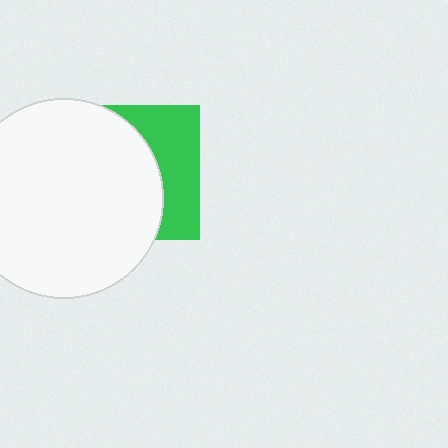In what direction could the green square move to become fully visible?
The green square could move right. That would shift it out from behind the white circle entirely.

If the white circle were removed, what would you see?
You would see the complete green square.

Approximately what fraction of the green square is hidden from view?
Roughly 64% of the green square is hidden behind the white circle.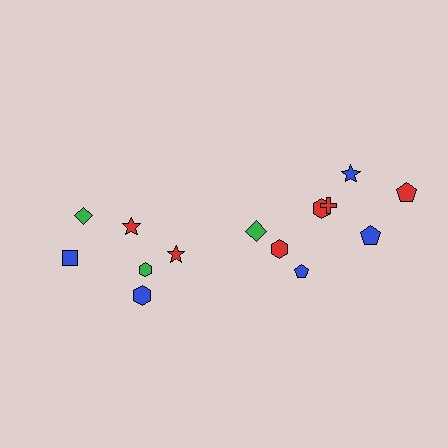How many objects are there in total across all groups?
There are 14 objects.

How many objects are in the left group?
There are 6 objects.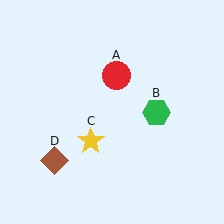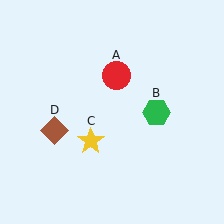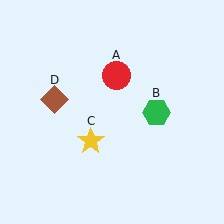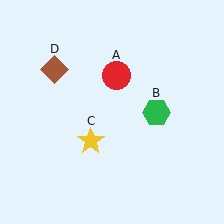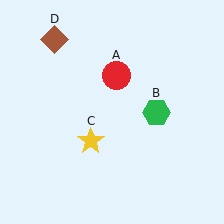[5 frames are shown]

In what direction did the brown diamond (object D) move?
The brown diamond (object D) moved up.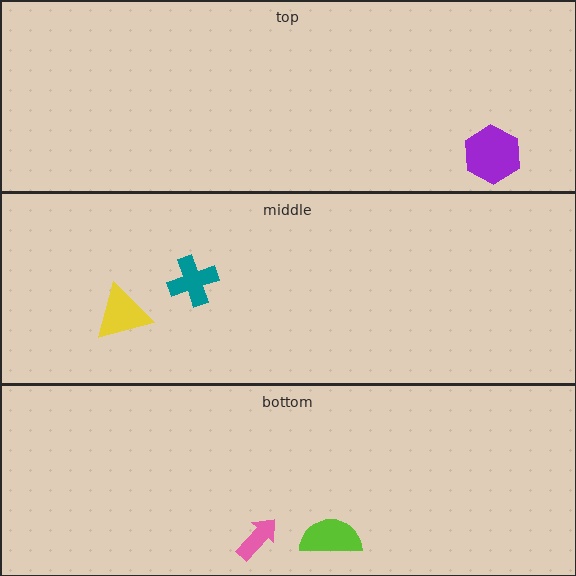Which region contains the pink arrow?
The bottom region.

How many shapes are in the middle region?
2.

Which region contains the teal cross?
The middle region.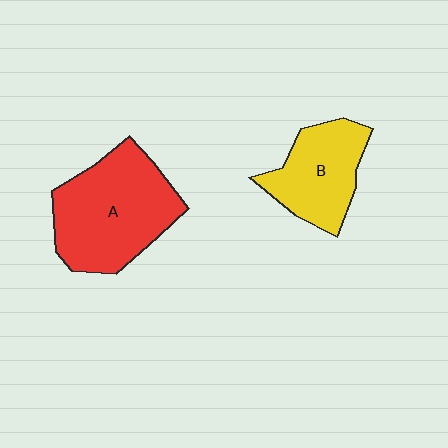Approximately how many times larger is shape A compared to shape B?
Approximately 1.5 times.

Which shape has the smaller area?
Shape B (yellow).